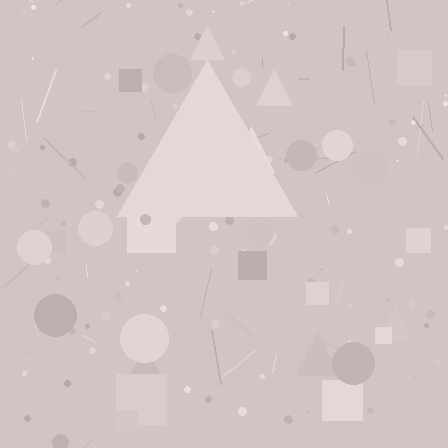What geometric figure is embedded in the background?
A triangle is embedded in the background.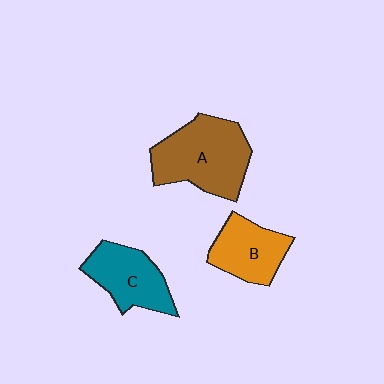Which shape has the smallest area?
Shape B (orange).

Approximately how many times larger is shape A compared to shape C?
Approximately 1.5 times.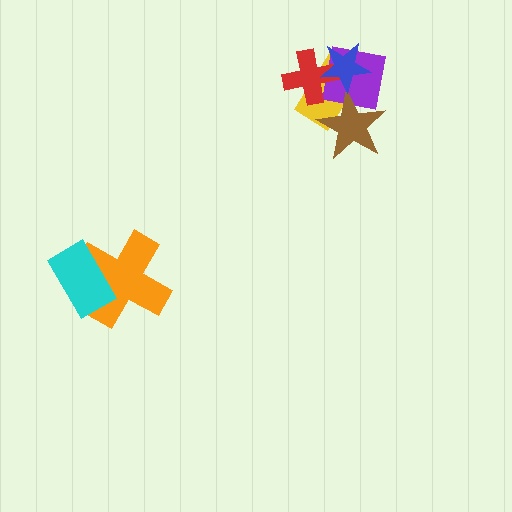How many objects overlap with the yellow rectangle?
4 objects overlap with the yellow rectangle.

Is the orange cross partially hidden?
Yes, it is partially covered by another shape.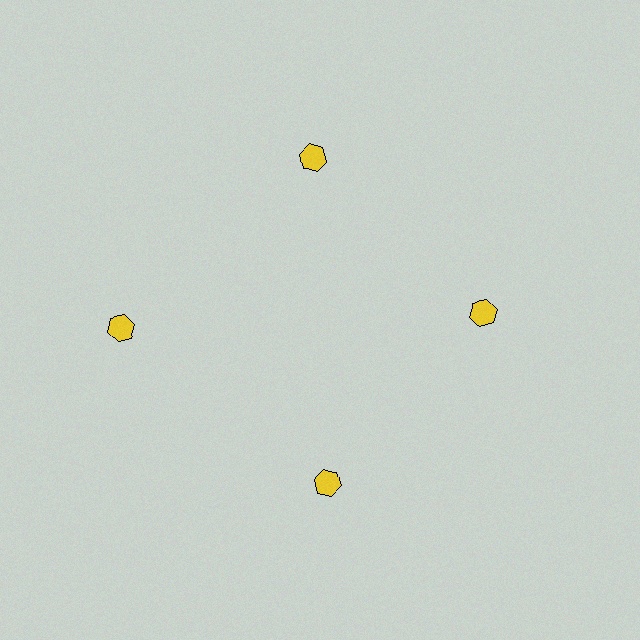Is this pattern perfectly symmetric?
No. The 4 yellow hexagons are arranged in a ring, but one element near the 9 o'clock position is pushed outward from the center, breaking the 4-fold rotational symmetry.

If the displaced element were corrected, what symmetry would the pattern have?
It would have 4-fold rotational symmetry — the pattern would map onto itself every 90 degrees.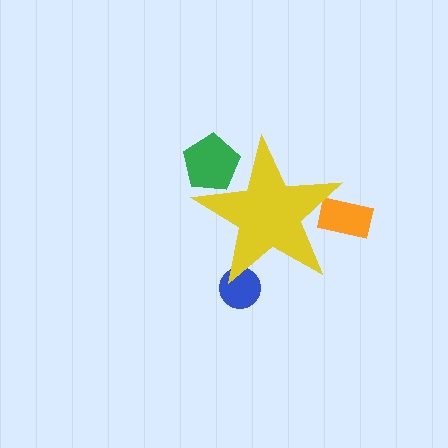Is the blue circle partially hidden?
Yes, the blue circle is partially hidden behind the yellow star.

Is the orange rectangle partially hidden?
Yes, the orange rectangle is partially hidden behind the yellow star.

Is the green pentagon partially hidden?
Yes, the green pentagon is partially hidden behind the yellow star.